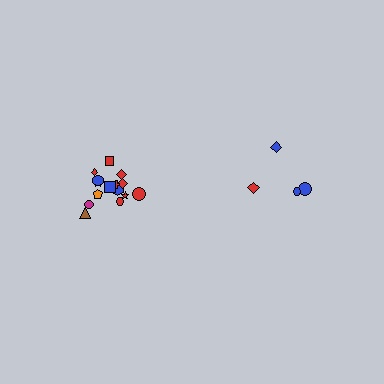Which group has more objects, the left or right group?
The left group.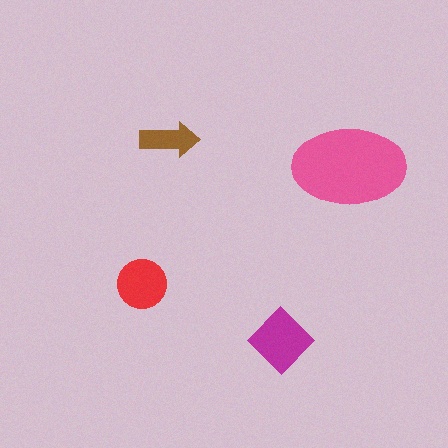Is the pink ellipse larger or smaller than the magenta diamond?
Larger.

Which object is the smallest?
The brown arrow.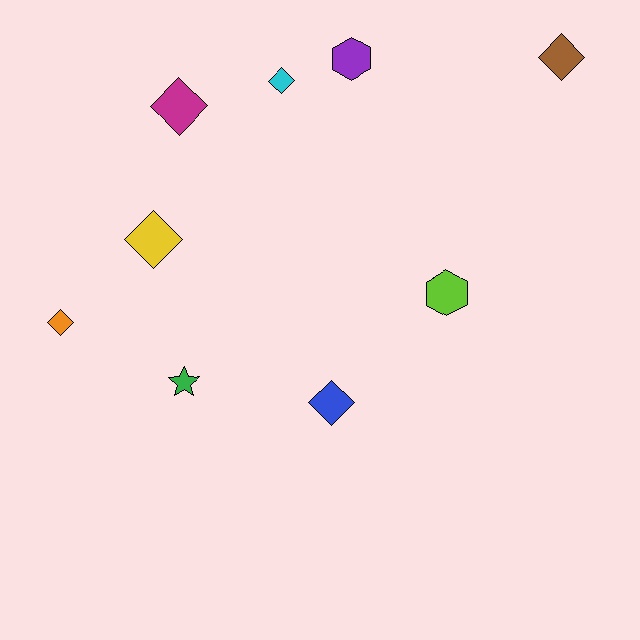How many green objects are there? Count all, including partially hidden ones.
There is 1 green object.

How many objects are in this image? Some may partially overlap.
There are 9 objects.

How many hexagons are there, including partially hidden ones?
There are 2 hexagons.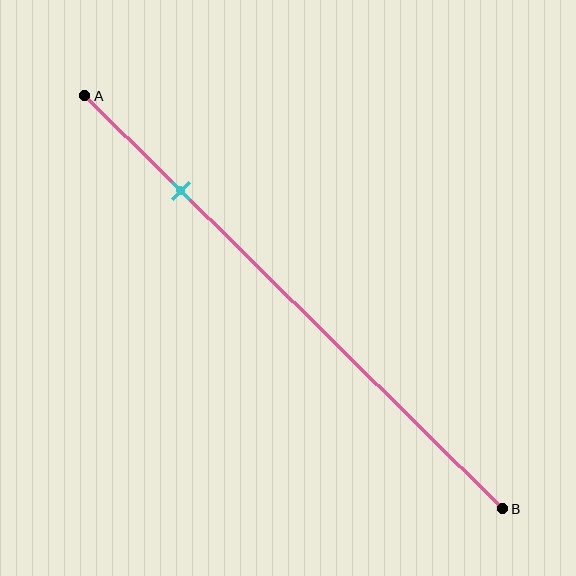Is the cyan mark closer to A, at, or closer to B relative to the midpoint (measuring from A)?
The cyan mark is closer to point A than the midpoint of segment AB.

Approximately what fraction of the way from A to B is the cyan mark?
The cyan mark is approximately 25% of the way from A to B.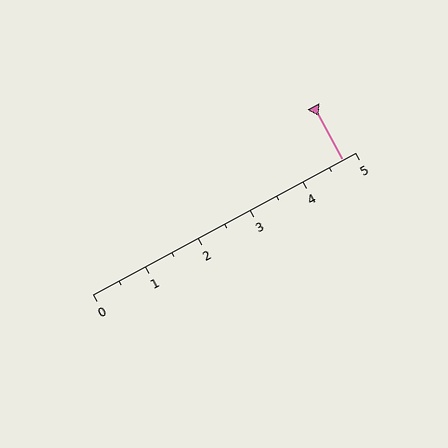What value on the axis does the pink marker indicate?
The marker indicates approximately 4.8.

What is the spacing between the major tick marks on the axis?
The major ticks are spaced 1 apart.